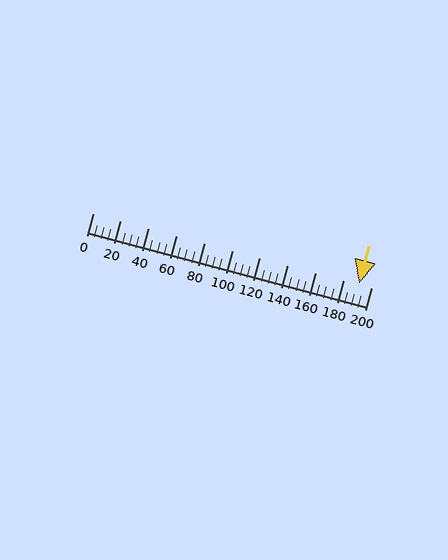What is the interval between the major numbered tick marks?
The major tick marks are spaced 20 units apart.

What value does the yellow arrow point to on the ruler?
The yellow arrow points to approximately 192.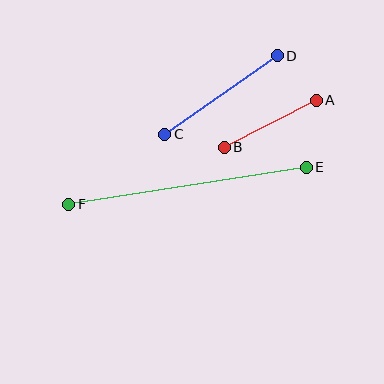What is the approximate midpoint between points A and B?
The midpoint is at approximately (270, 124) pixels.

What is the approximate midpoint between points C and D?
The midpoint is at approximately (221, 95) pixels.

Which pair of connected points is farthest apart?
Points E and F are farthest apart.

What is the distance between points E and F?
The distance is approximately 240 pixels.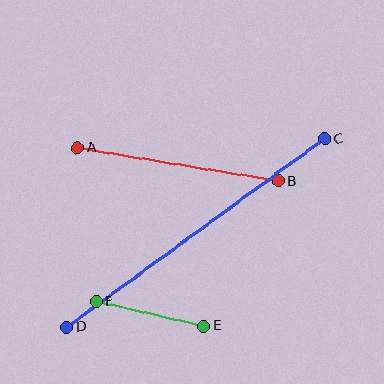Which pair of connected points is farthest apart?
Points C and D are farthest apart.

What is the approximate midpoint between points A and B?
The midpoint is at approximately (178, 164) pixels.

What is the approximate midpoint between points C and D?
The midpoint is at approximately (196, 233) pixels.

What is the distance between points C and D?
The distance is approximately 319 pixels.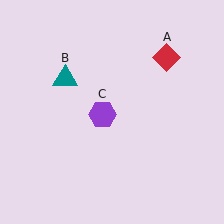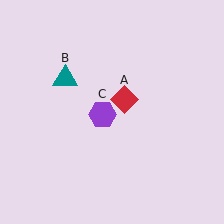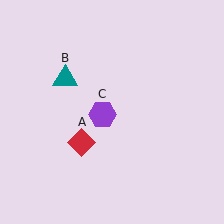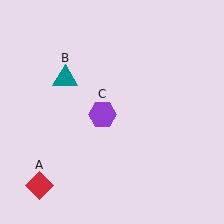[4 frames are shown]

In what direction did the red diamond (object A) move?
The red diamond (object A) moved down and to the left.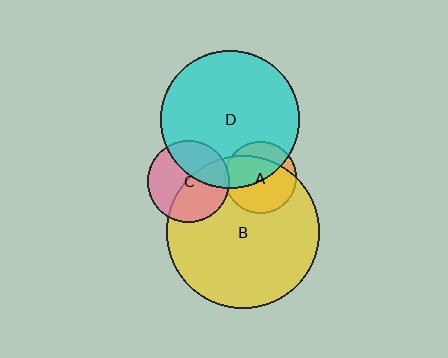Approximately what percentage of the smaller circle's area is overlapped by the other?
Approximately 5%.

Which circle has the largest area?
Circle B (yellow).